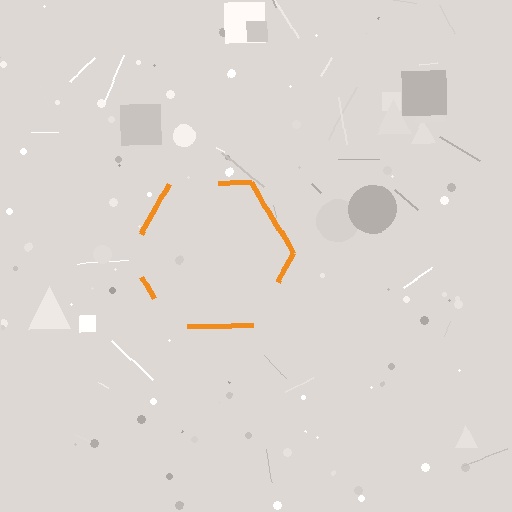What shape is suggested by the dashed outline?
The dashed outline suggests a hexagon.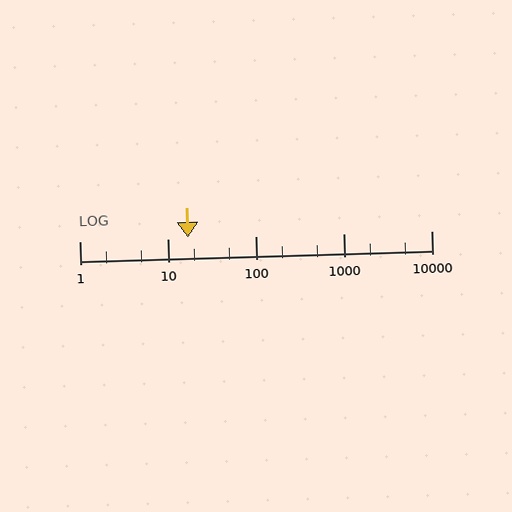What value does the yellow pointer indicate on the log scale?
The pointer indicates approximately 17.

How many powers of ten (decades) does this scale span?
The scale spans 4 decades, from 1 to 10000.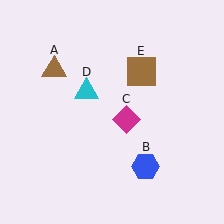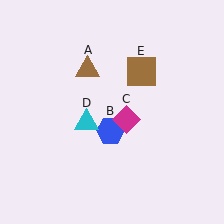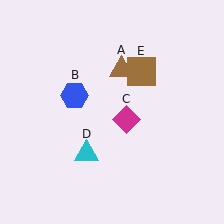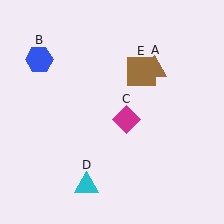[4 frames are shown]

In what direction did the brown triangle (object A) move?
The brown triangle (object A) moved right.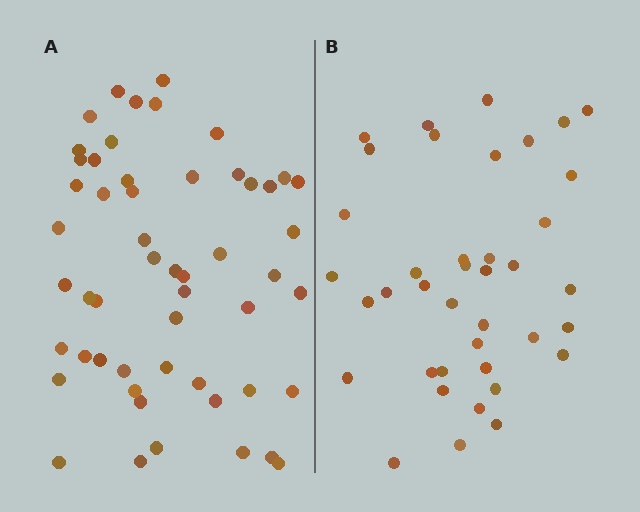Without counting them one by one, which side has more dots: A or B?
Region A (the left region) has more dots.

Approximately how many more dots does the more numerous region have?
Region A has approximately 15 more dots than region B.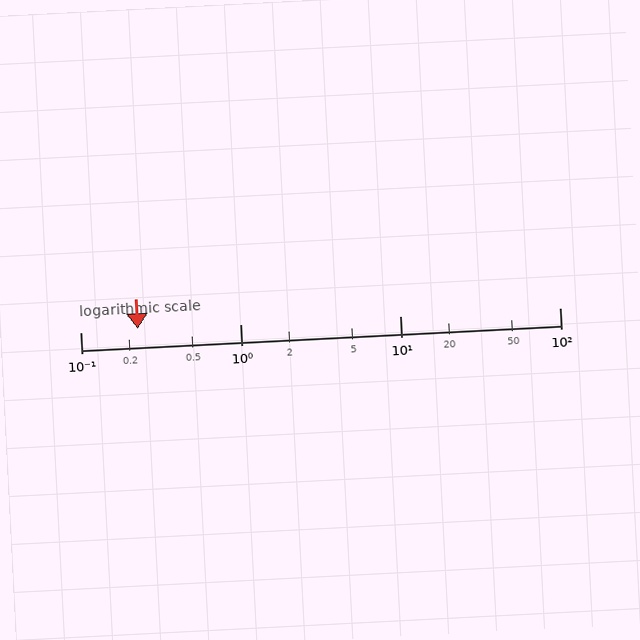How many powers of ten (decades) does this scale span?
The scale spans 3 decades, from 0.1 to 100.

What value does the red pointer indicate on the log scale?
The pointer indicates approximately 0.23.